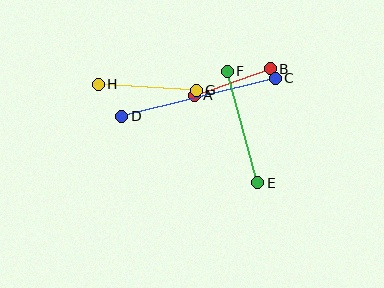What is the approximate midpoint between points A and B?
The midpoint is at approximately (232, 82) pixels.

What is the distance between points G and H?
The distance is approximately 98 pixels.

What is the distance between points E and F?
The distance is approximately 116 pixels.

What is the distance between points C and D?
The distance is approximately 158 pixels.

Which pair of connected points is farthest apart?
Points C and D are farthest apart.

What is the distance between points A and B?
The distance is approximately 80 pixels.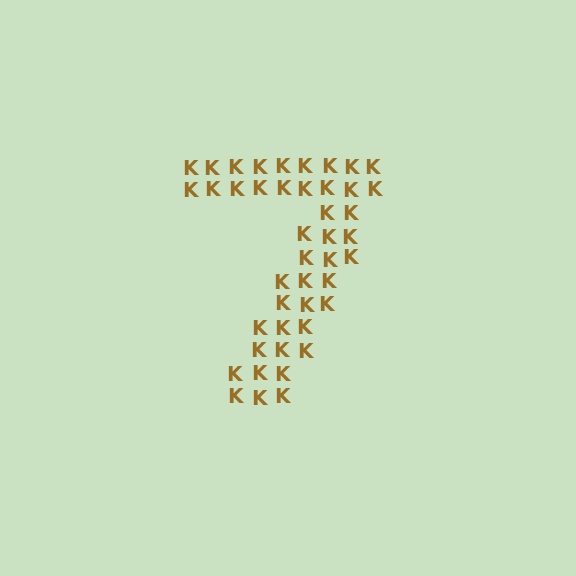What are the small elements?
The small elements are letter K's.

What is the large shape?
The large shape is the digit 7.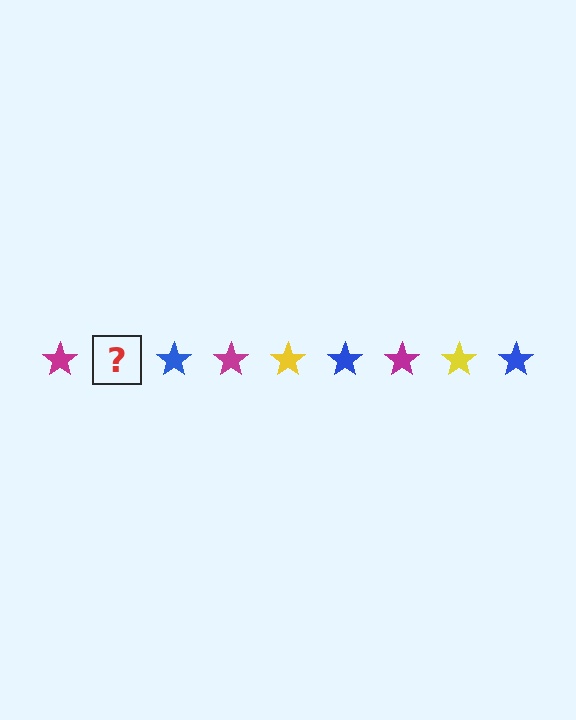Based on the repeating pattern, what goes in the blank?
The blank should be a yellow star.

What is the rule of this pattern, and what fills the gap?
The rule is that the pattern cycles through magenta, yellow, blue stars. The gap should be filled with a yellow star.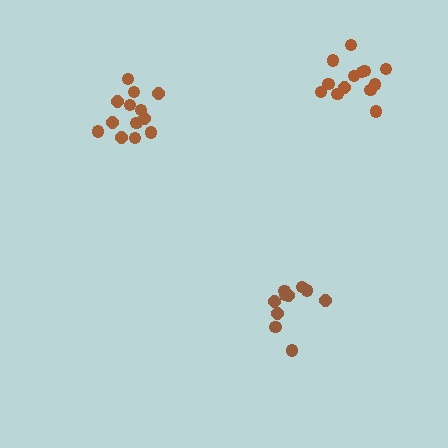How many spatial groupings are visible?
There are 3 spatial groupings.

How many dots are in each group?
Group 1: 10 dots, Group 2: 13 dots, Group 3: 13 dots (36 total).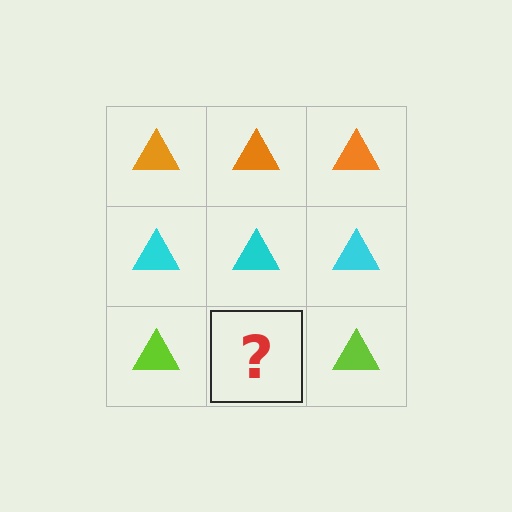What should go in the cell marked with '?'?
The missing cell should contain a lime triangle.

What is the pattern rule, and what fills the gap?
The rule is that each row has a consistent color. The gap should be filled with a lime triangle.